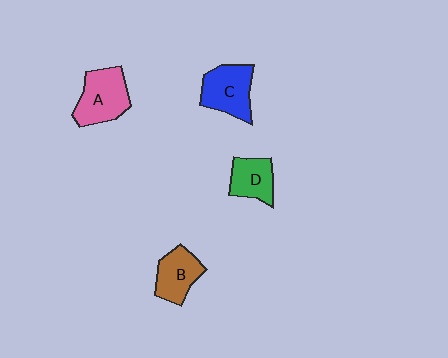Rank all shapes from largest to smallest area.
From largest to smallest: A (pink), C (blue), B (brown), D (green).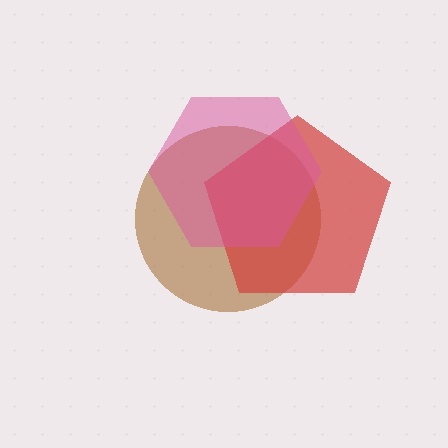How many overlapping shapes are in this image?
There are 3 overlapping shapes in the image.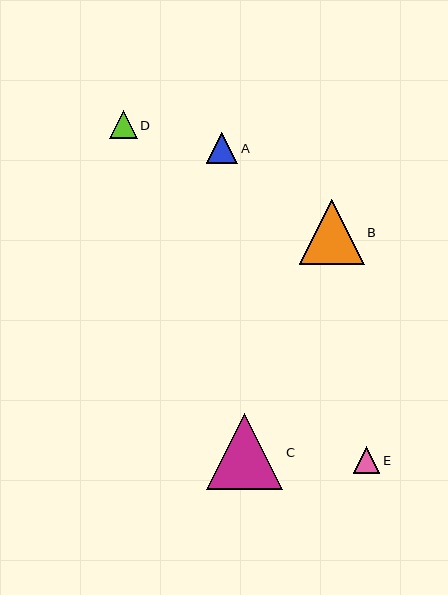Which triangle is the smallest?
Triangle E is the smallest with a size of approximately 27 pixels.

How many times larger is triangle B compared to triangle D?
Triangle B is approximately 2.4 times the size of triangle D.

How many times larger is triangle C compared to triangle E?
Triangle C is approximately 2.8 times the size of triangle E.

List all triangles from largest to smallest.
From largest to smallest: C, B, A, D, E.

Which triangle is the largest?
Triangle C is the largest with a size of approximately 76 pixels.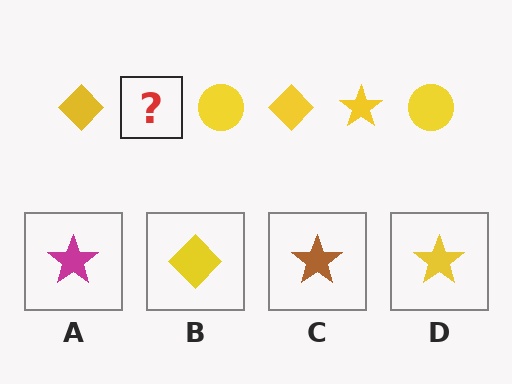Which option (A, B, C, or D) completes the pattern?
D.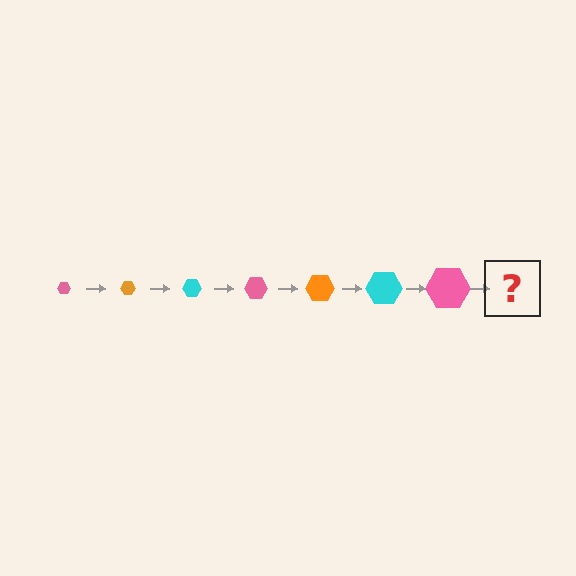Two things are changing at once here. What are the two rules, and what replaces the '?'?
The two rules are that the hexagon grows larger each step and the color cycles through pink, orange, and cyan. The '?' should be an orange hexagon, larger than the previous one.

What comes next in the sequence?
The next element should be an orange hexagon, larger than the previous one.